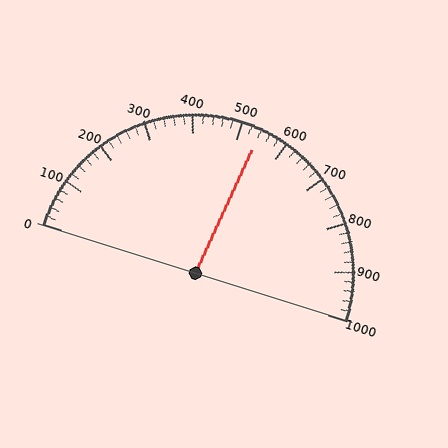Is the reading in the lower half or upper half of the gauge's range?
The reading is in the upper half of the range (0 to 1000).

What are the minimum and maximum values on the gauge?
The gauge ranges from 0 to 1000.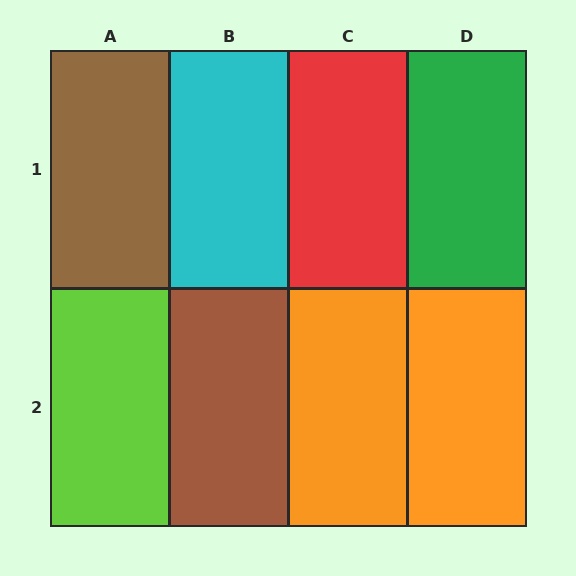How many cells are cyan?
1 cell is cyan.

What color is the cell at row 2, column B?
Brown.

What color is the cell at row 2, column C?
Orange.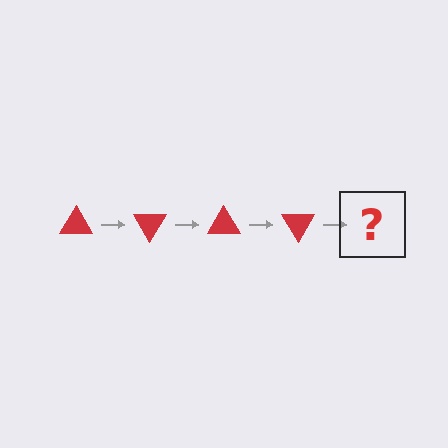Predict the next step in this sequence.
The next step is a red triangle rotated 240 degrees.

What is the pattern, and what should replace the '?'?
The pattern is that the triangle rotates 60 degrees each step. The '?' should be a red triangle rotated 240 degrees.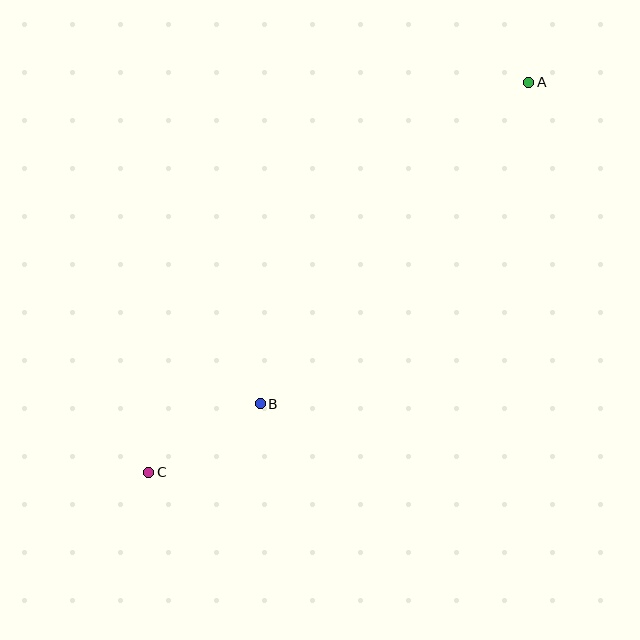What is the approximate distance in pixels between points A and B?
The distance between A and B is approximately 419 pixels.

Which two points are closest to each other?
Points B and C are closest to each other.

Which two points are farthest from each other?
Points A and C are farthest from each other.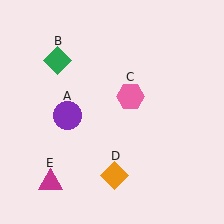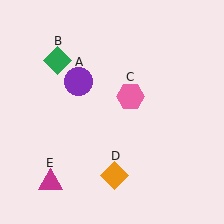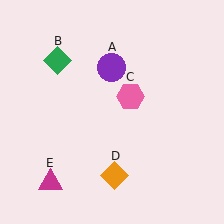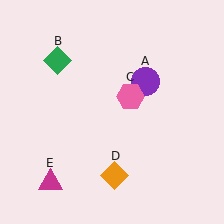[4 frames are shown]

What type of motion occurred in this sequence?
The purple circle (object A) rotated clockwise around the center of the scene.